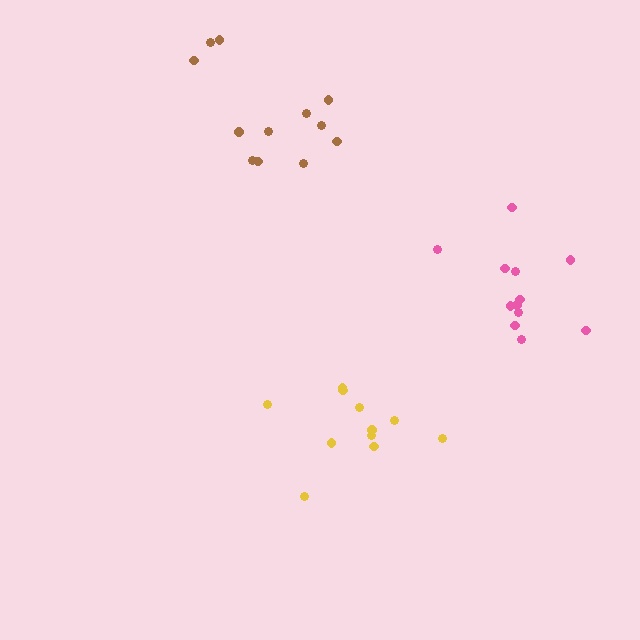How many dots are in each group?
Group 1: 12 dots, Group 2: 11 dots, Group 3: 12 dots (35 total).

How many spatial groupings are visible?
There are 3 spatial groupings.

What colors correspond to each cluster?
The clusters are colored: pink, yellow, brown.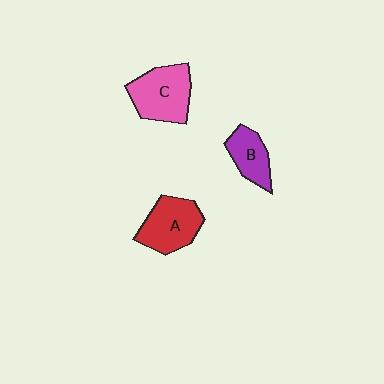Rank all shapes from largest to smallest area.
From largest to smallest: C (pink), A (red), B (purple).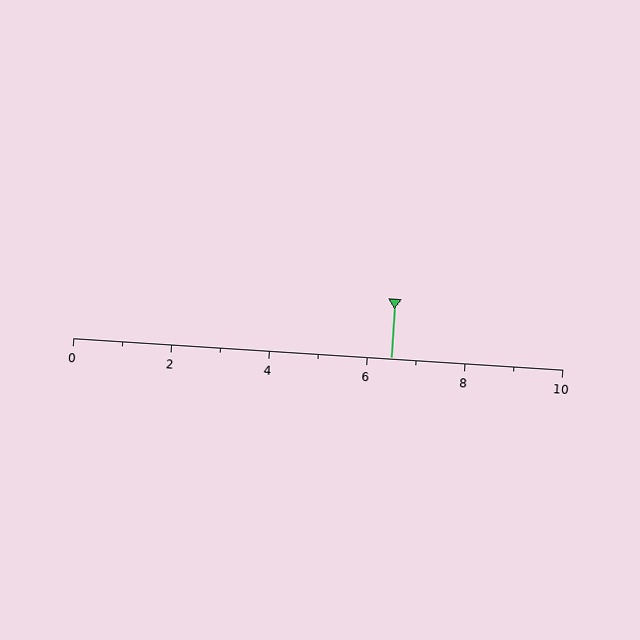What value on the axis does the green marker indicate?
The marker indicates approximately 6.5.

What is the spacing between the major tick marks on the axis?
The major ticks are spaced 2 apart.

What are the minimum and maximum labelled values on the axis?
The axis runs from 0 to 10.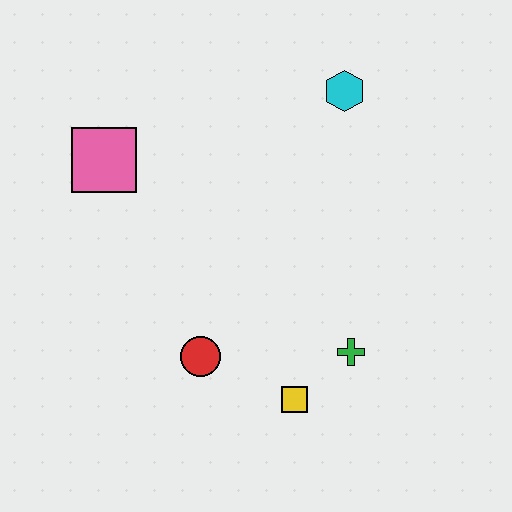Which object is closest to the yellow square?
The green cross is closest to the yellow square.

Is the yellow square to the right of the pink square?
Yes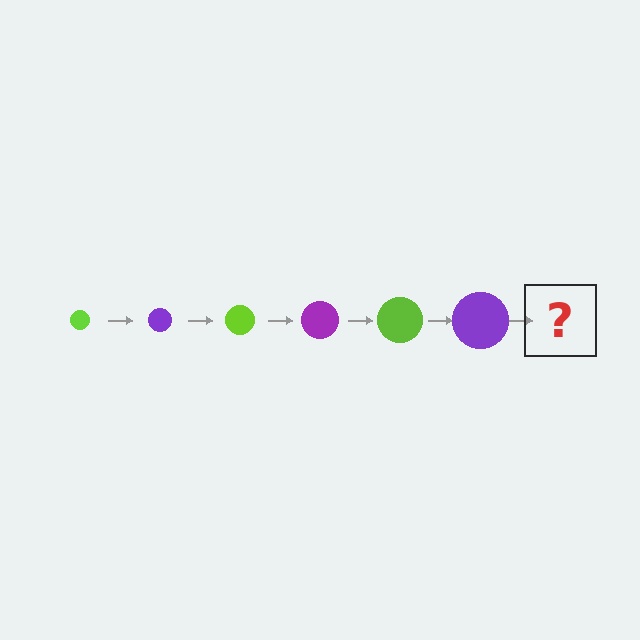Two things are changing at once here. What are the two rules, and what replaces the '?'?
The two rules are that the circle grows larger each step and the color cycles through lime and purple. The '?' should be a lime circle, larger than the previous one.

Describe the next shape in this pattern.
It should be a lime circle, larger than the previous one.